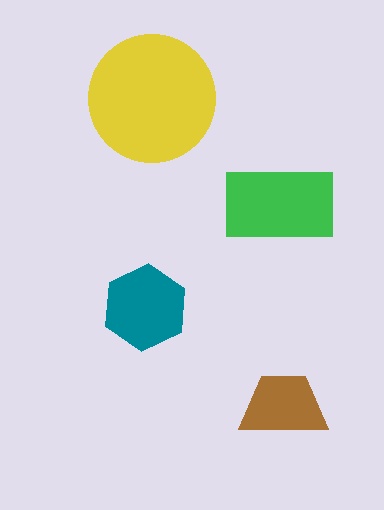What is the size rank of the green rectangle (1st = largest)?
2nd.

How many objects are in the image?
There are 4 objects in the image.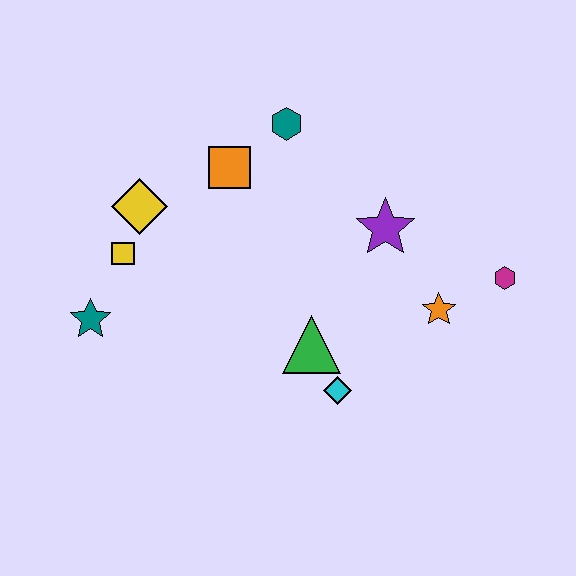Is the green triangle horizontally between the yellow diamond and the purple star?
Yes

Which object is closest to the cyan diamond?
The green triangle is closest to the cyan diamond.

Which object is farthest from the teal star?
The magenta hexagon is farthest from the teal star.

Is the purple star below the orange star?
No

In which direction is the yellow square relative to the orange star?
The yellow square is to the left of the orange star.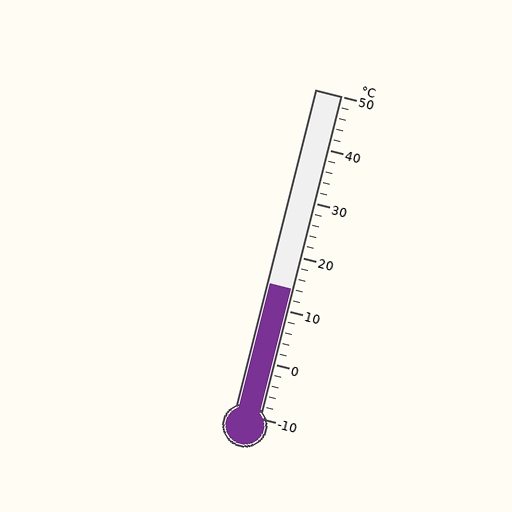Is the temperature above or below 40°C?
The temperature is below 40°C.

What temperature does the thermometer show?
The thermometer shows approximately 14°C.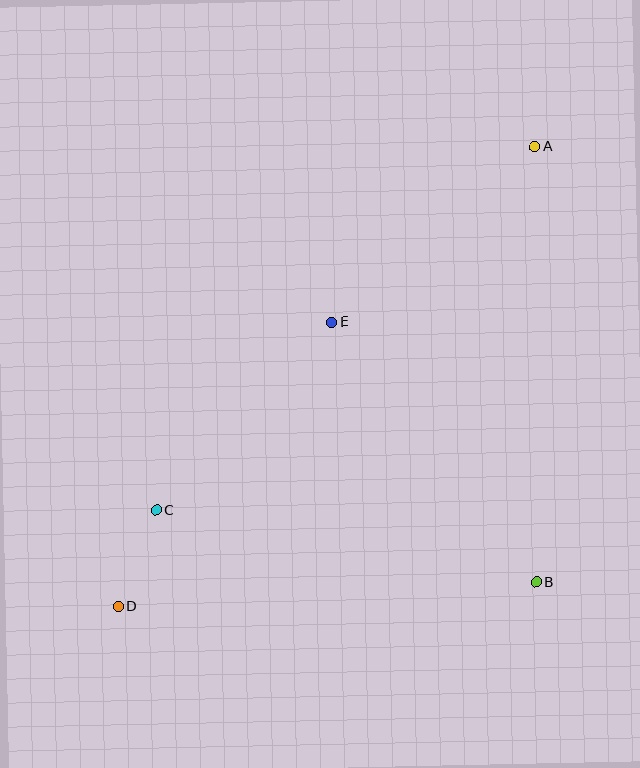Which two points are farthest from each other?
Points A and D are farthest from each other.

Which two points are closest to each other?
Points C and D are closest to each other.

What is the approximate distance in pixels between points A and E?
The distance between A and E is approximately 268 pixels.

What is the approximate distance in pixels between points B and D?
The distance between B and D is approximately 419 pixels.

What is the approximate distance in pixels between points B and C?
The distance between B and C is approximately 387 pixels.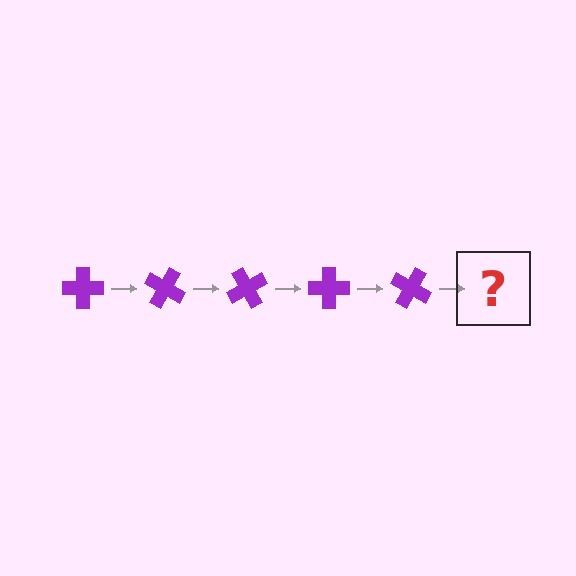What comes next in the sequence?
The next element should be a purple cross rotated 150 degrees.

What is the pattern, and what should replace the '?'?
The pattern is that the cross rotates 30 degrees each step. The '?' should be a purple cross rotated 150 degrees.